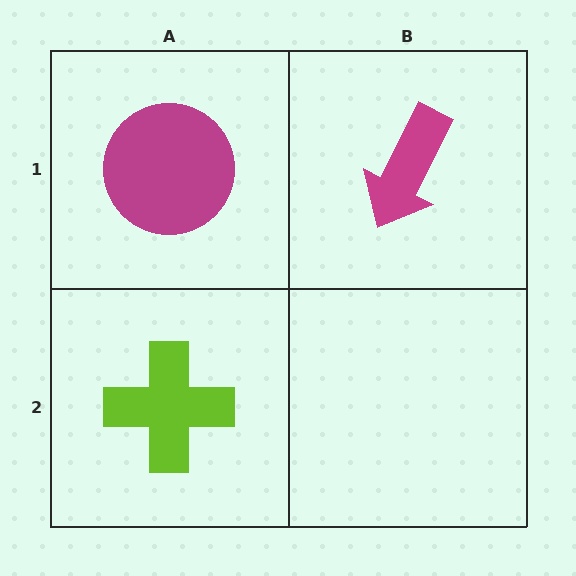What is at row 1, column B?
A magenta arrow.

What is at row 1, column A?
A magenta circle.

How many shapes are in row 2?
1 shape.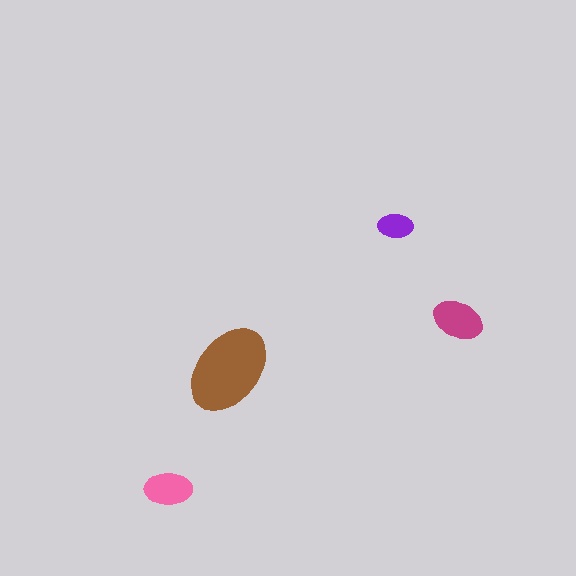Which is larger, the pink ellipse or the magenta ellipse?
The magenta one.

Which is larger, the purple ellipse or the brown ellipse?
The brown one.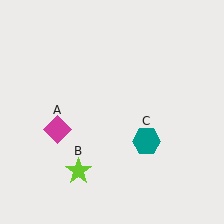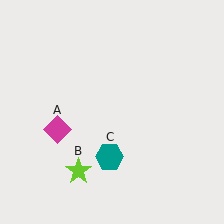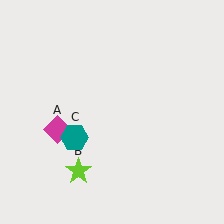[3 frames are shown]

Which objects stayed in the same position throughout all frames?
Magenta diamond (object A) and lime star (object B) remained stationary.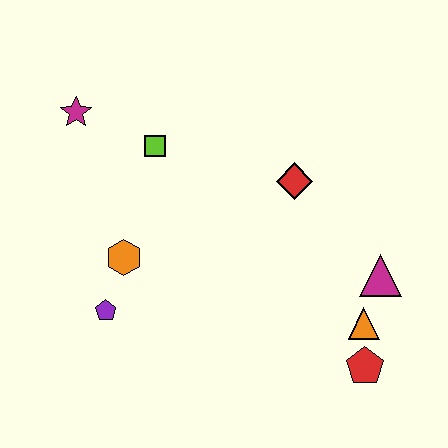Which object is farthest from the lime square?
The red pentagon is farthest from the lime square.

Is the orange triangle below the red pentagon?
No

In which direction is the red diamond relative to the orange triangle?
The red diamond is above the orange triangle.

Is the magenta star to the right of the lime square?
No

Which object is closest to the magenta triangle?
The orange triangle is closest to the magenta triangle.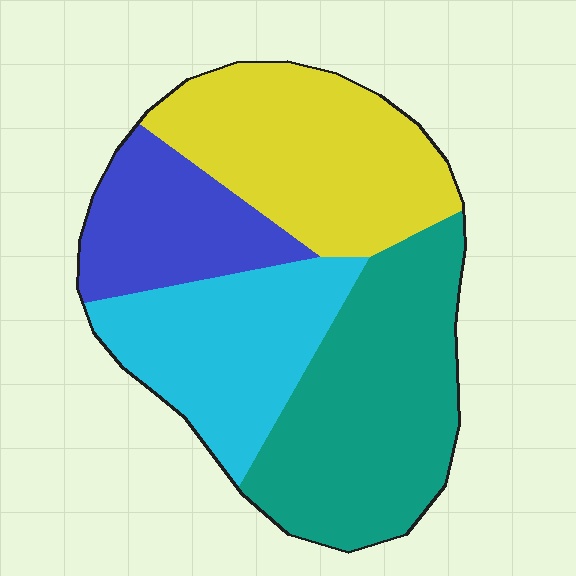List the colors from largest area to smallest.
From largest to smallest: teal, yellow, cyan, blue.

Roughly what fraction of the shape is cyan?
Cyan takes up about one quarter (1/4) of the shape.